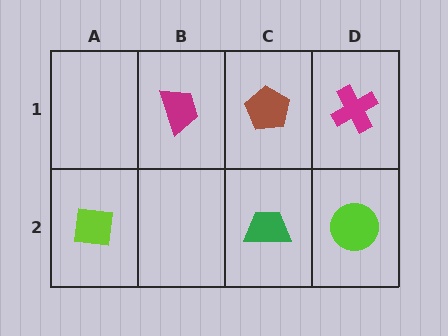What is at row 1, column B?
A magenta trapezoid.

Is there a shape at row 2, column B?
No, that cell is empty.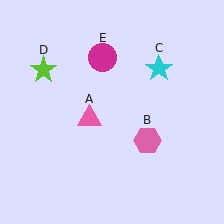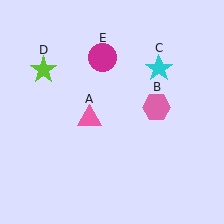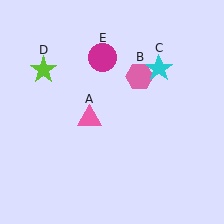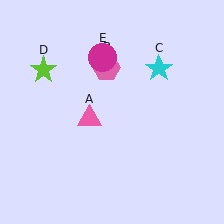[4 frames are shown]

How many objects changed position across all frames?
1 object changed position: pink hexagon (object B).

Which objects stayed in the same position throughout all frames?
Pink triangle (object A) and cyan star (object C) and lime star (object D) and magenta circle (object E) remained stationary.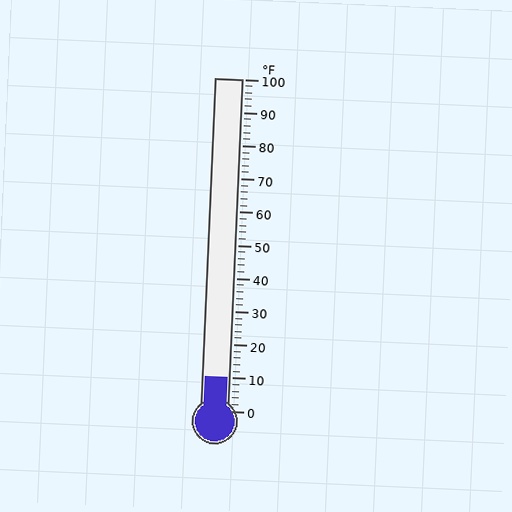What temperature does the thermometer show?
The thermometer shows approximately 10°F.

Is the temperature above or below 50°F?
The temperature is below 50°F.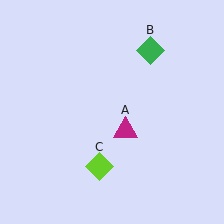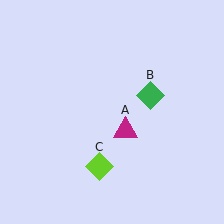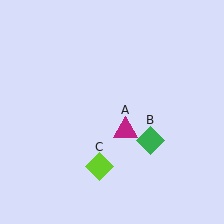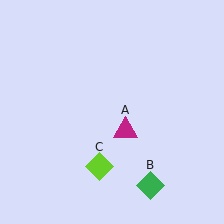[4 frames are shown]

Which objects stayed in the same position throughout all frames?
Magenta triangle (object A) and lime diamond (object C) remained stationary.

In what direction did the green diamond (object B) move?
The green diamond (object B) moved down.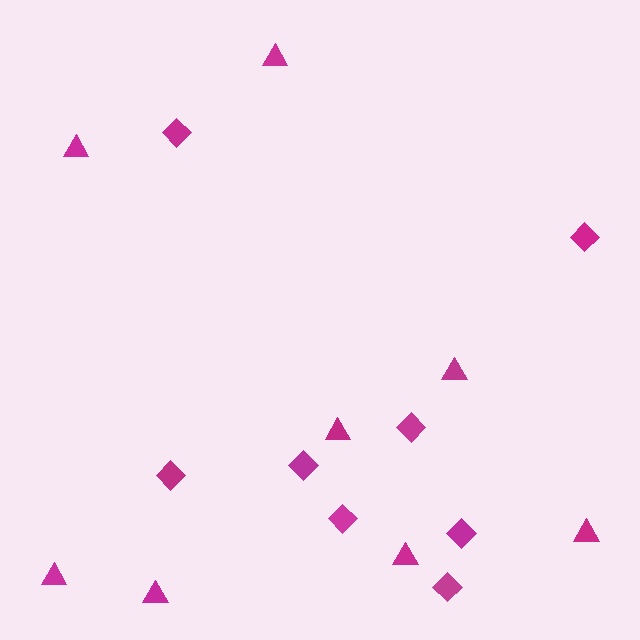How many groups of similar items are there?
There are 2 groups: one group of diamonds (8) and one group of triangles (8).